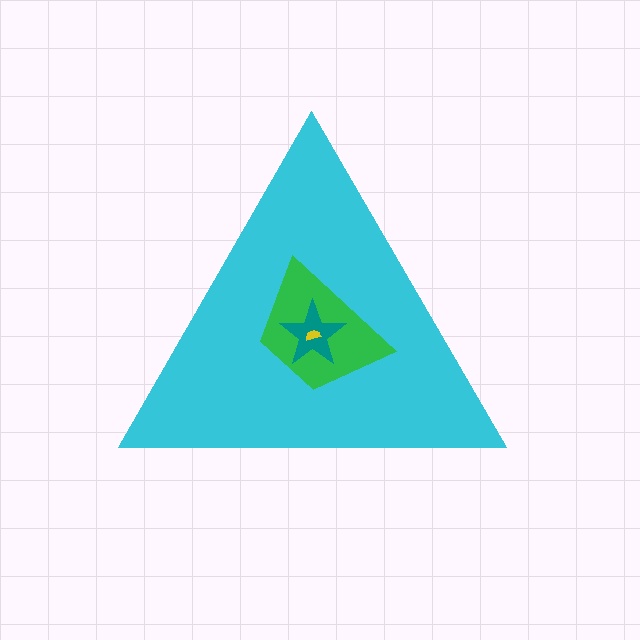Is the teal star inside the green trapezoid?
Yes.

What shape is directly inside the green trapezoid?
The teal star.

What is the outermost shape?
The cyan triangle.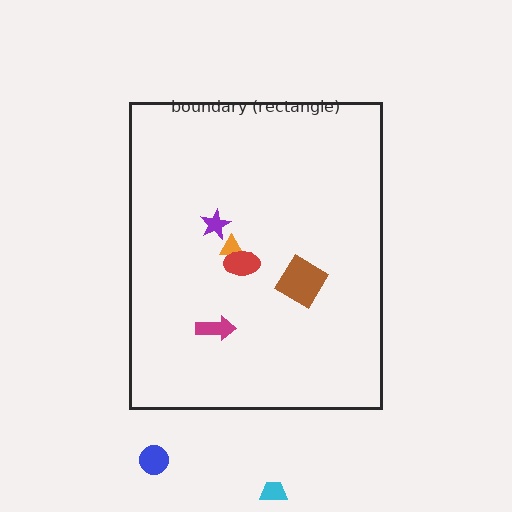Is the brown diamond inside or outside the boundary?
Inside.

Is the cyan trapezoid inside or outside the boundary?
Outside.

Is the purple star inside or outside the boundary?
Inside.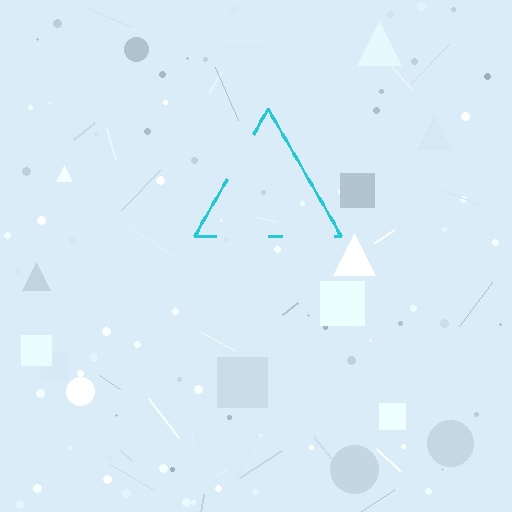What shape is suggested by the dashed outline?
The dashed outline suggests a triangle.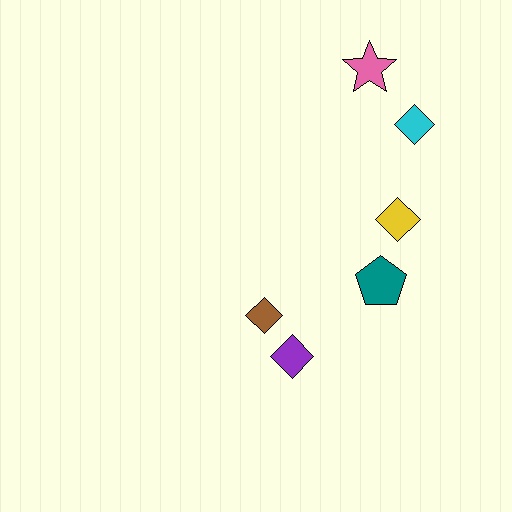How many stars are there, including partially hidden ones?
There is 1 star.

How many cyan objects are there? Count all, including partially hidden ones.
There is 1 cyan object.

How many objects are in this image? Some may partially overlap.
There are 6 objects.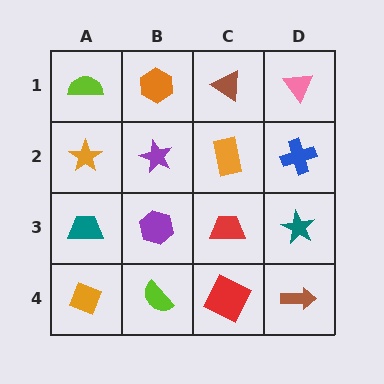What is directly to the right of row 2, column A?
A purple star.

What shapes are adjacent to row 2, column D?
A pink triangle (row 1, column D), a teal star (row 3, column D), an orange rectangle (row 2, column C).